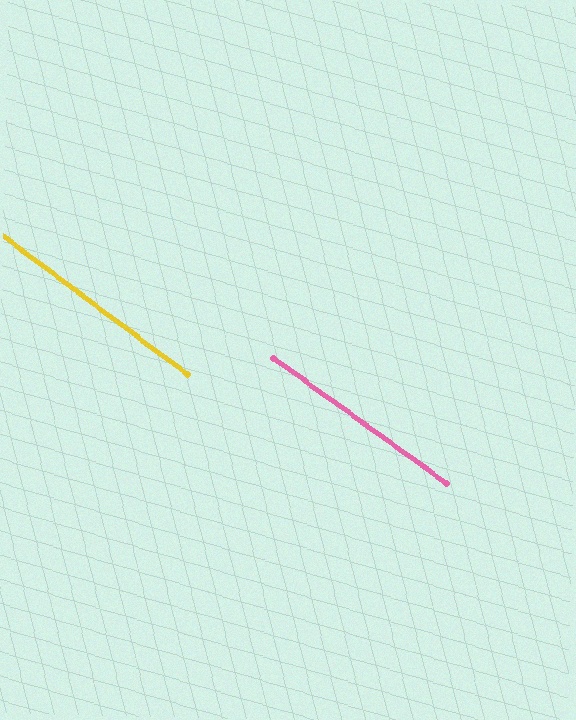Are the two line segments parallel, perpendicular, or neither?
Parallel — their directions differ by only 0.7°.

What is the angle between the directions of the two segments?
Approximately 1 degree.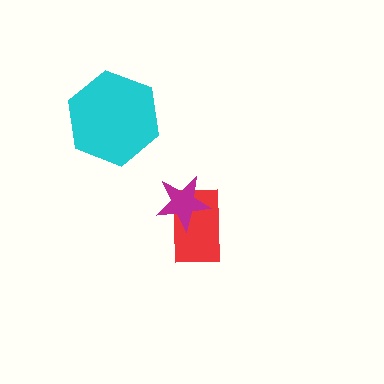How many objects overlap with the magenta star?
1 object overlaps with the magenta star.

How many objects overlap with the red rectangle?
1 object overlaps with the red rectangle.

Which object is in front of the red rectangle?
The magenta star is in front of the red rectangle.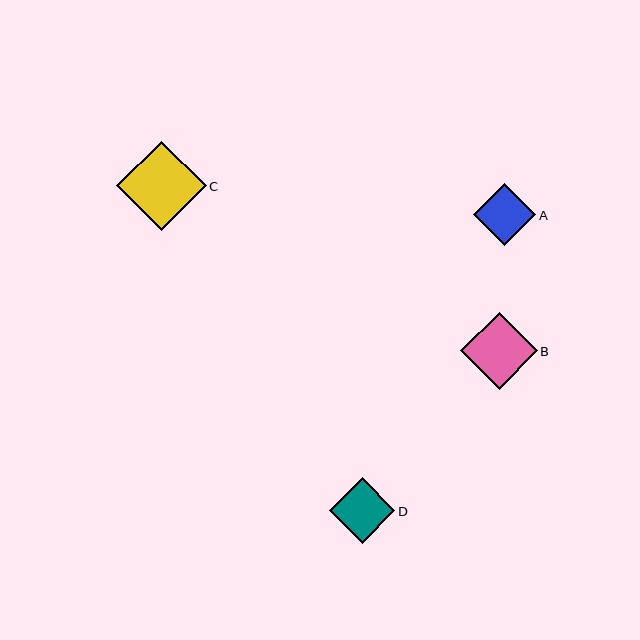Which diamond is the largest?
Diamond C is the largest with a size of approximately 89 pixels.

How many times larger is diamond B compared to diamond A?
Diamond B is approximately 1.2 times the size of diamond A.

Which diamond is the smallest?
Diamond A is the smallest with a size of approximately 62 pixels.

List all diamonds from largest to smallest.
From largest to smallest: C, B, D, A.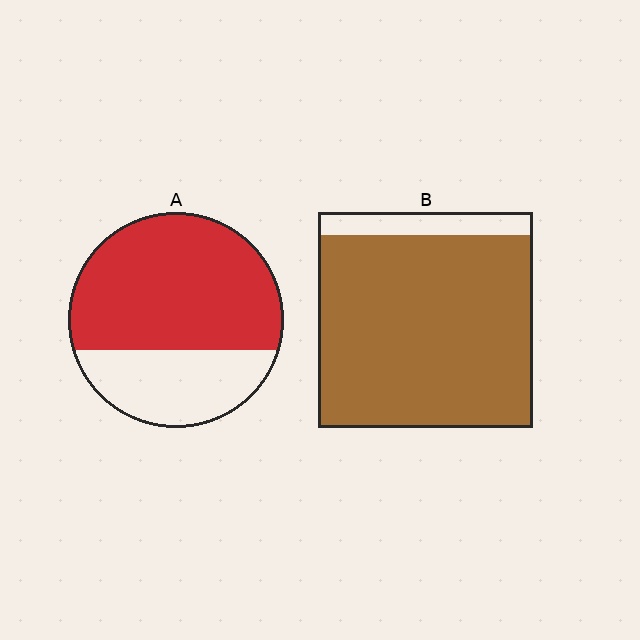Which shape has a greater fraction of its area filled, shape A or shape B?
Shape B.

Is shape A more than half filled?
Yes.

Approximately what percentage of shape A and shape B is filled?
A is approximately 65% and B is approximately 90%.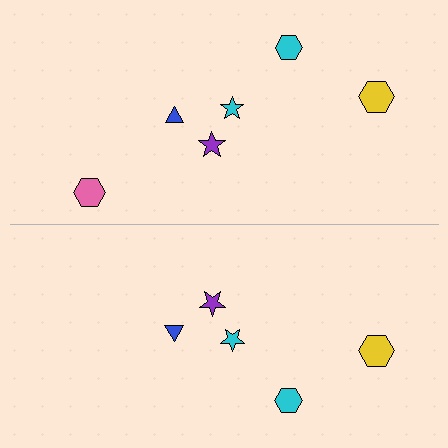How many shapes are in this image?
There are 11 shapes in this image.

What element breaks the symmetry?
A pink hexagon is missing from the bottom side.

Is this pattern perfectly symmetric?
No, the pattern is not perfectly symmetric. A pink hexagon is missing from the bottom side.